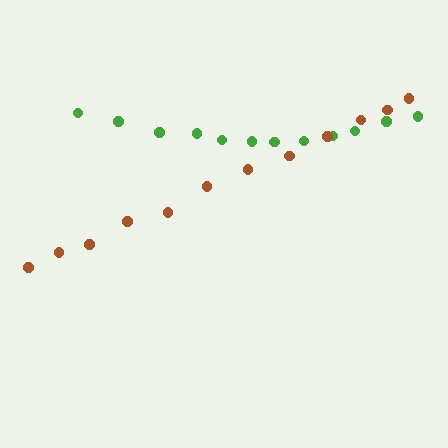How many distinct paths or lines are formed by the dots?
There are 2 distinct paths.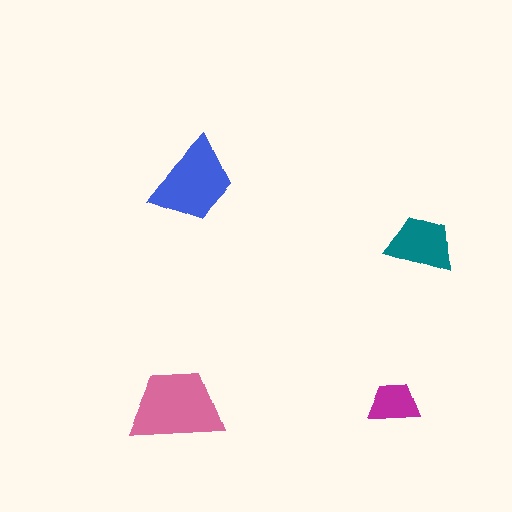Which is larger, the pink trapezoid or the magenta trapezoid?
The pink one.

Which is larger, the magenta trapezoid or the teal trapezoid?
The teal one.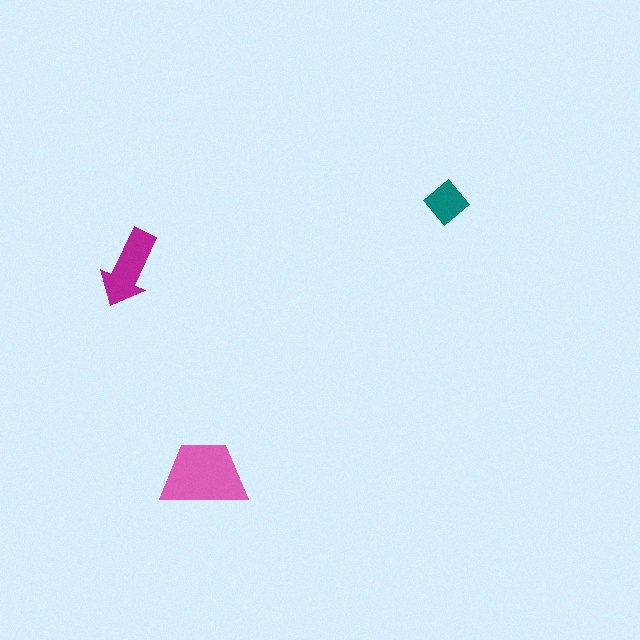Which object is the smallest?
The teal diamond.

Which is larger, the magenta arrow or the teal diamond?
The magenta arrow.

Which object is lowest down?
The pink trapezoid is bottommost.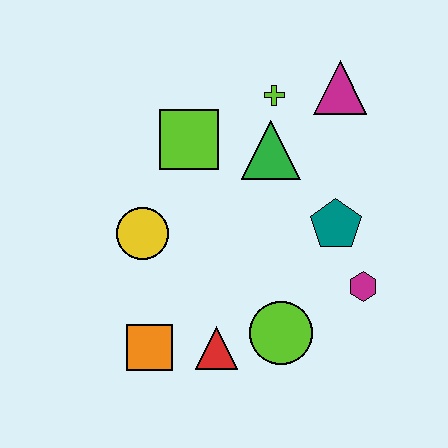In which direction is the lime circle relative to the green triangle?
The lime circle is below the green triangle.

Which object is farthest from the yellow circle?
The magenta triangle is farthest from the yellow circle.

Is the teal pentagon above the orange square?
Yes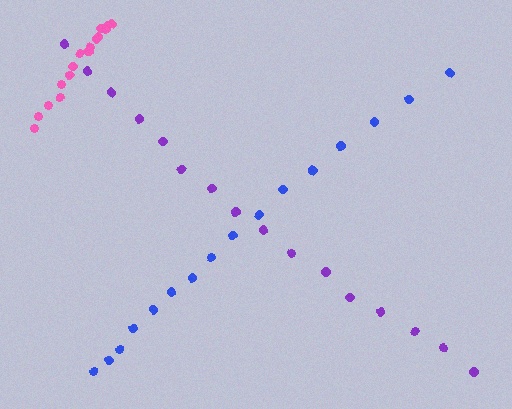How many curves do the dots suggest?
There are 3 distinct paths.